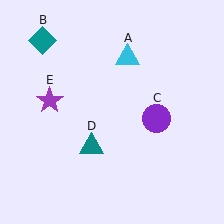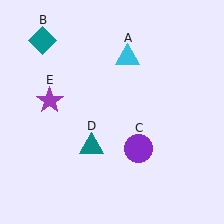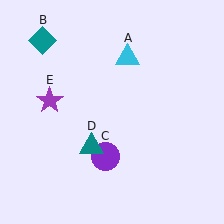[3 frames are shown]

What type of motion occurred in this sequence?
The purple circle (object C) rotated clockwise around the center of the scene.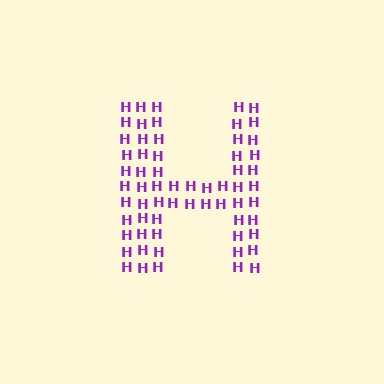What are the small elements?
The small elements are letter H's.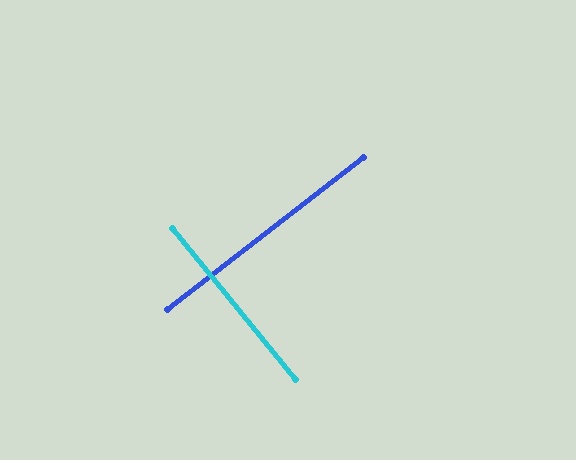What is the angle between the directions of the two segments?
Approximately 89 degrees.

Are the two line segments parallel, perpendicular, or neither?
Perpendicular — they meet at approximately 89°.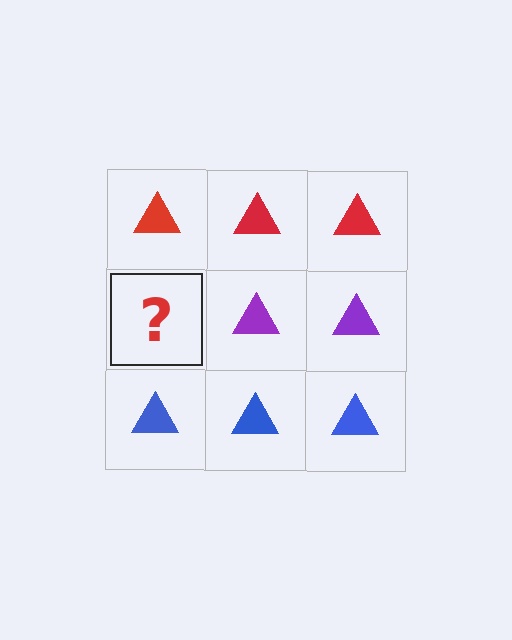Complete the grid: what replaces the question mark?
The question mark should be replaced with a purple triangle.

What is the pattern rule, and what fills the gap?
The rule is that each row has a consistent color. The gap should be filled with a purple triangle.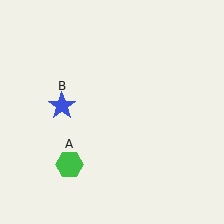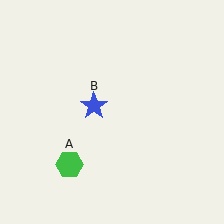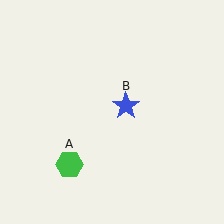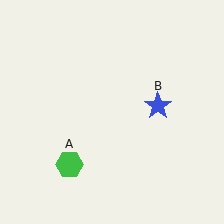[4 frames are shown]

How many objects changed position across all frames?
1 object changed position: blue star (object B).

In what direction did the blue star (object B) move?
The blue star (object B) moved right.